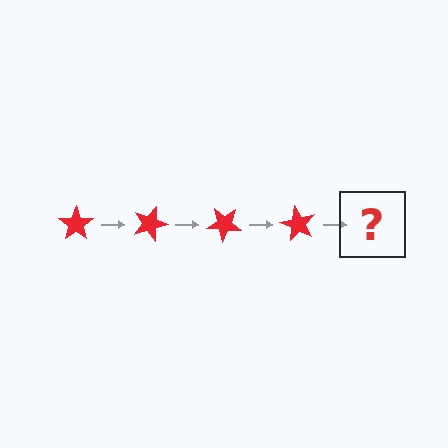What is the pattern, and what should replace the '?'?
The pattern is that the star rotates 20 degrees each step. The '?' should be a red star rotated 80 degrees.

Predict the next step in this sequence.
The next step is a red star rotated 80 degrees.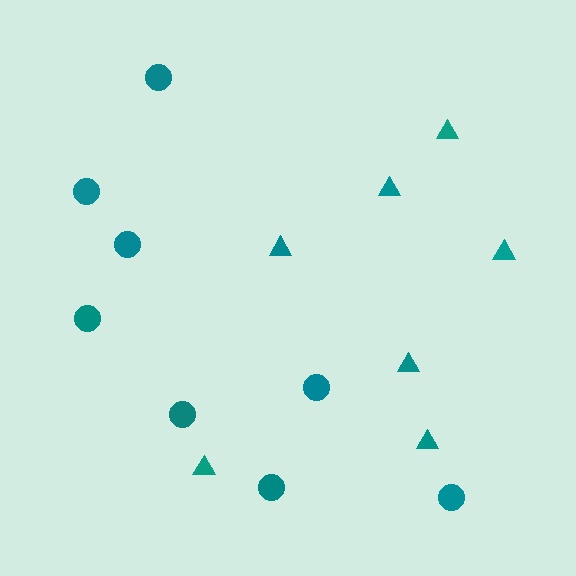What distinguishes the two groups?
There are 2 groups: one group of triangles (7) and one group of circles (8).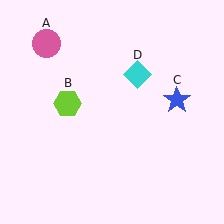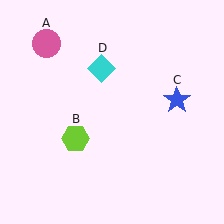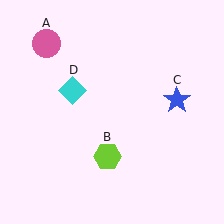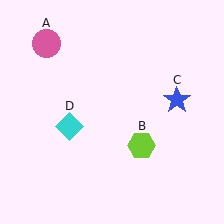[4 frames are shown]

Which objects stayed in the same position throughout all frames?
Pink circle (object A) and blue star (object C) remained stationary.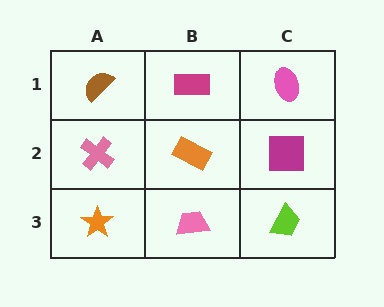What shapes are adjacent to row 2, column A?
A brown semicircle (row 1, column A), an orange star (row 3, column A), an orange rectangle (row 2, column B).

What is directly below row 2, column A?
An orange star.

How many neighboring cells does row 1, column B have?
3.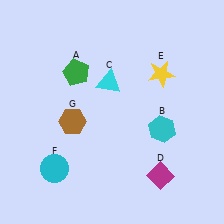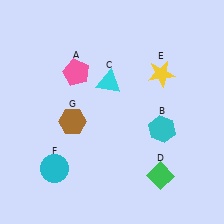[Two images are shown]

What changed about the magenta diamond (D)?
In Image 1, D is magenta. In Image 2, it changed to green.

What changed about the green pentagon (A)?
In Image 1, A is green. In Image 2, it changed to pink.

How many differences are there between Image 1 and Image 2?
There are 2 differences between the two images.